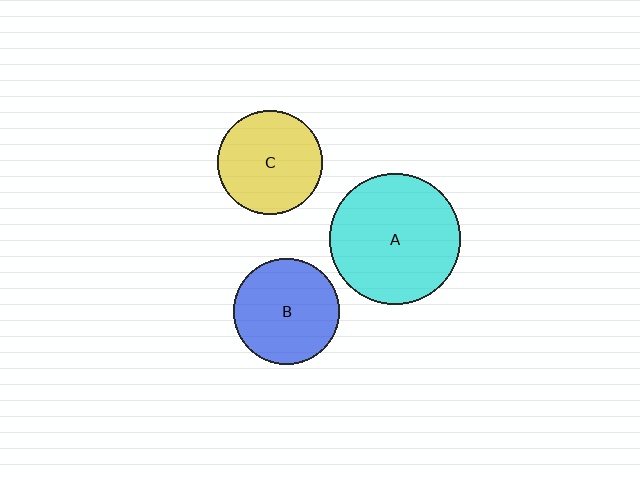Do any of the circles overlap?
No, none of the circles overlap.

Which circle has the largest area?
Circle A (cyan).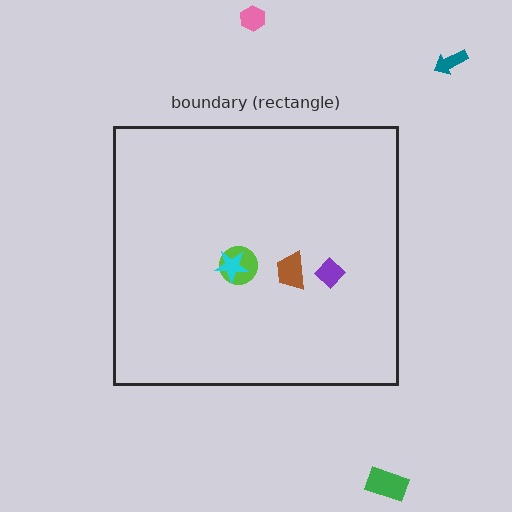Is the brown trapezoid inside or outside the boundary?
Inside.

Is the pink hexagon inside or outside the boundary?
Outside.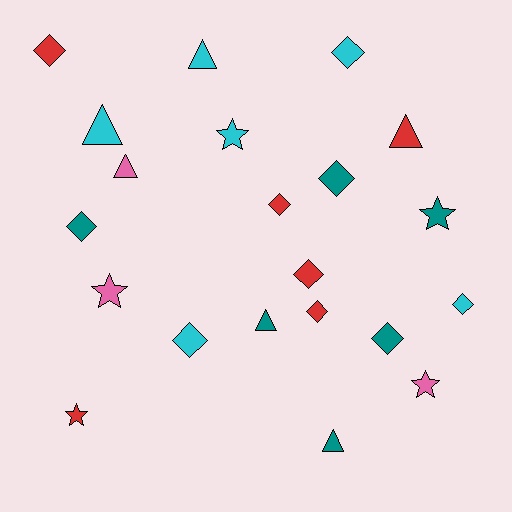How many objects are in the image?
There are 21 objects.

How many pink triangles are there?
There is 1 pink triangle.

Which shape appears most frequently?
Diamond, with 10 objects.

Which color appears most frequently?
Teal, with 6 objects.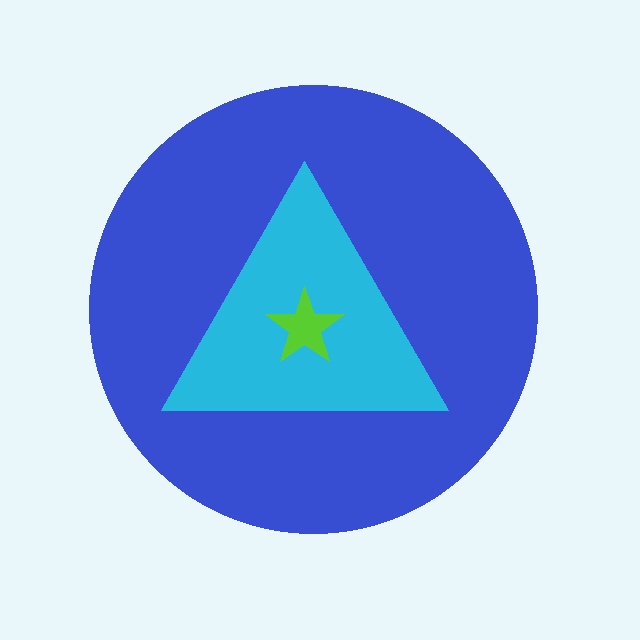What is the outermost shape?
The blue circle.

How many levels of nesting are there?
3.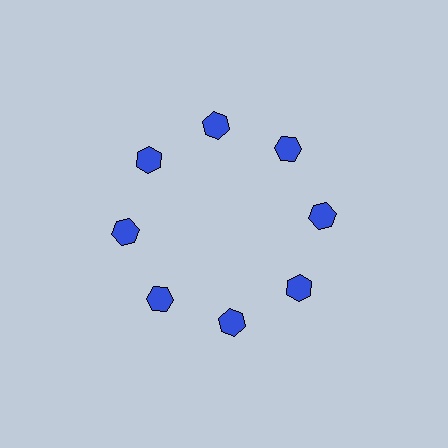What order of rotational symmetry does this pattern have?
This pattern has 8-fold rotational symmetry.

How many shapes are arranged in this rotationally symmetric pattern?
There are 8 shapes, arranged in 8 groups of 1.